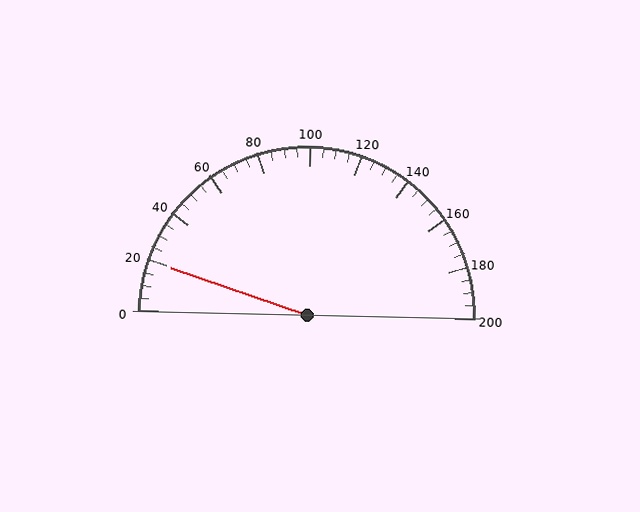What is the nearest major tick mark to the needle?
The nearest major tick mark is 20.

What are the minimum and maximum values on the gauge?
The gauge ranges from 0 to 200.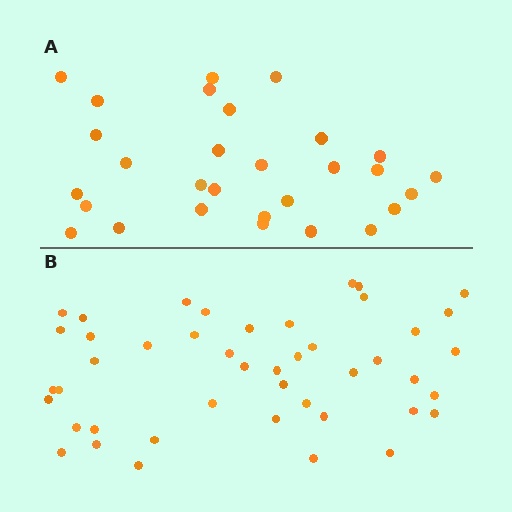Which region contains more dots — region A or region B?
Region B (the bottom region) has more dots.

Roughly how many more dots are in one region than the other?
Region B has approximately 15 more dots than region A.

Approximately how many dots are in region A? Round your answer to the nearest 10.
About 30 dots. (The exact count is 29, which rounds to 30.)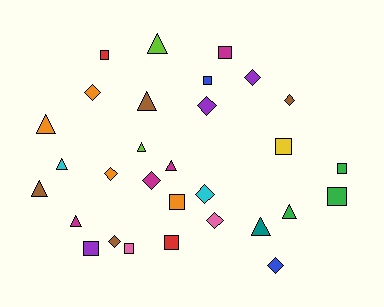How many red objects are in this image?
There are 2 red objects.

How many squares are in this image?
There are 10 squares.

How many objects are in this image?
There are 30 objects.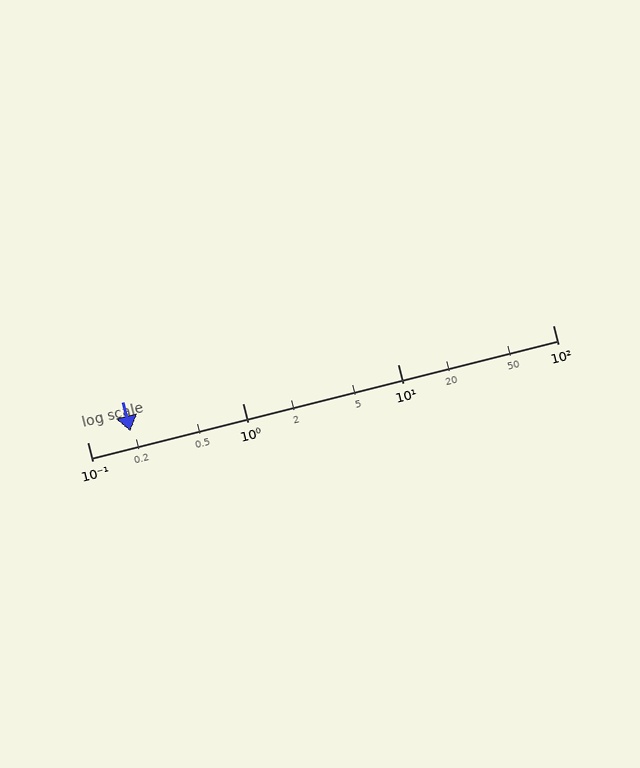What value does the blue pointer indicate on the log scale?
The pointer indicates approximately 0.19.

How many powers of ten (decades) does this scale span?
The scale spans 3 decades, from 0.1 to 100.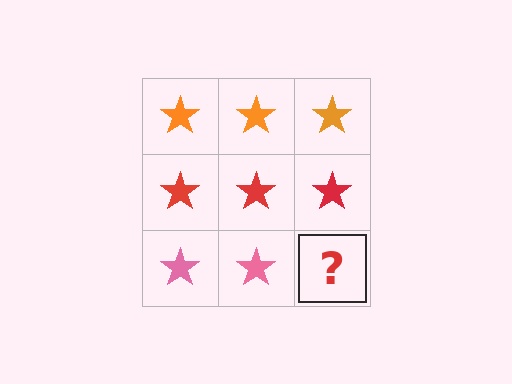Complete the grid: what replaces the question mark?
The question mark should be replaced with a pink star.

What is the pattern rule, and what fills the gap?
The rule is that each row has a consistent color. The gap should be filled with a pink star.